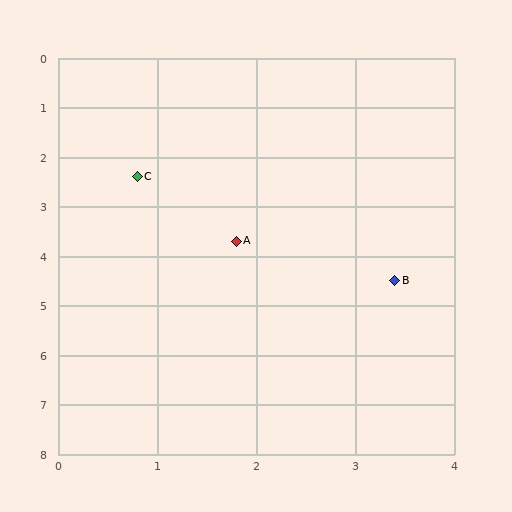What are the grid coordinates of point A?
Point A is at approximately (1.8, 3.7).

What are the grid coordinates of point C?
Point C is at approximately (0.8, 2.4).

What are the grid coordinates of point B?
Point B is at approximately (3.4, 4.5).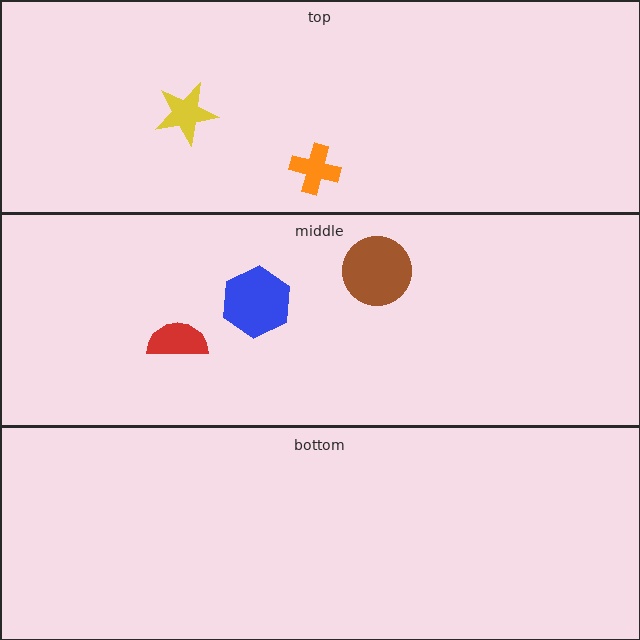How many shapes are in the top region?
2.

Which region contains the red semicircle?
The middle region.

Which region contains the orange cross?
The top region.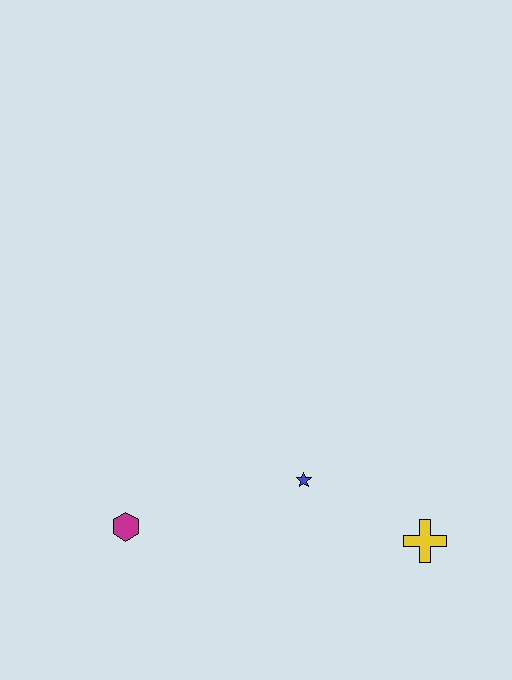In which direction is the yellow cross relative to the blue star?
The yellow cross is to the right of the blue star.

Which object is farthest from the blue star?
The magenta hexagon is farthest from the blue star.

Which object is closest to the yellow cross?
The blue star is closest to the yellow cross.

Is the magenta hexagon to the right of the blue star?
No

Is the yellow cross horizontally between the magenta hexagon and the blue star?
No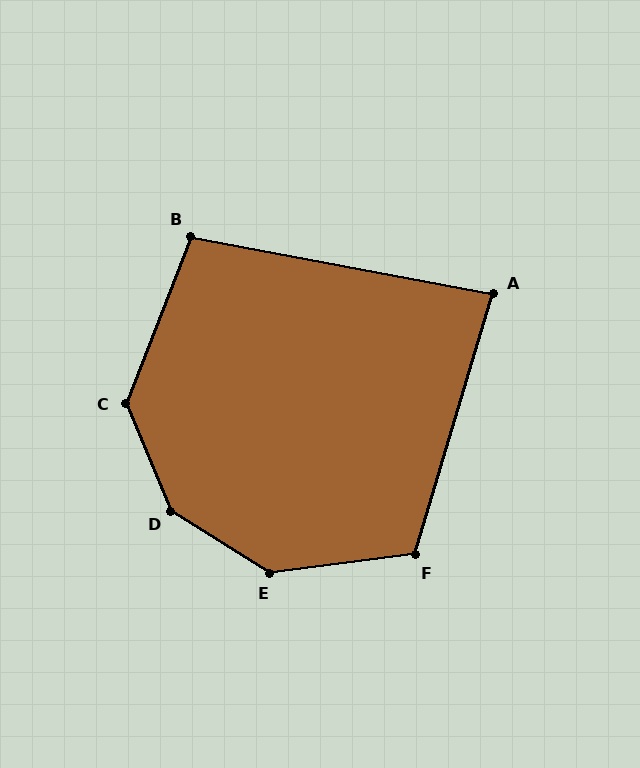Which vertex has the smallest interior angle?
A, at approximately 84 degrees.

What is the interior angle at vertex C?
Approximately 135 degrees (obtuse).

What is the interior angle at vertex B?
Approximately 101 degrees (obtuse).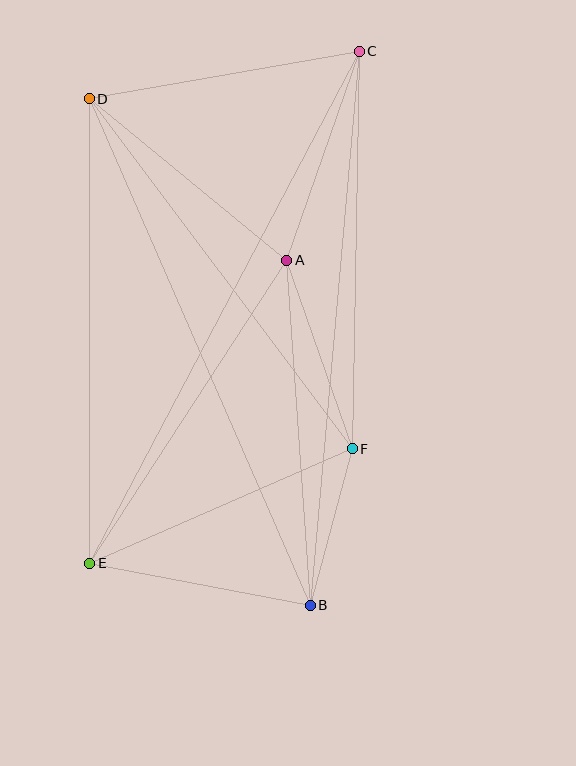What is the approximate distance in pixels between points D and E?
The distance between D and E is approximately 464 pixels.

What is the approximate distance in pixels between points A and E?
The distance between A and E is approximately 361 pixels.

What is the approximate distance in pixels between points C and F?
The distance between C and F is approximately 398 pixels.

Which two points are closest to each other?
Points B and F are closest to each other.